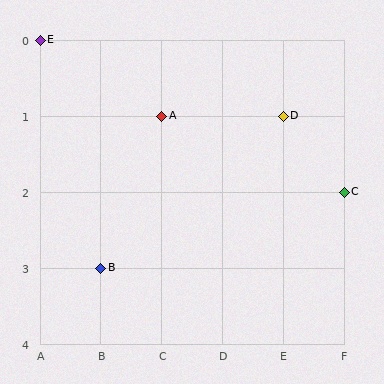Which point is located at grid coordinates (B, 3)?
Point B is at (B, 3).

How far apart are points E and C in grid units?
Points E and C are 5 columns and 2 rows apart (about 5.4 grid units diagonally).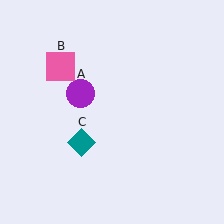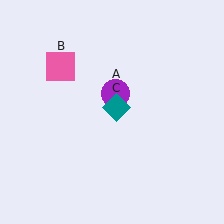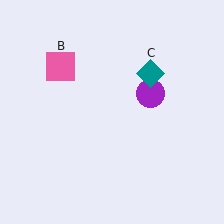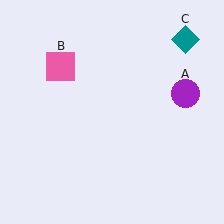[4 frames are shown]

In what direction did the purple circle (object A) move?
The purple circle (object A) moved right.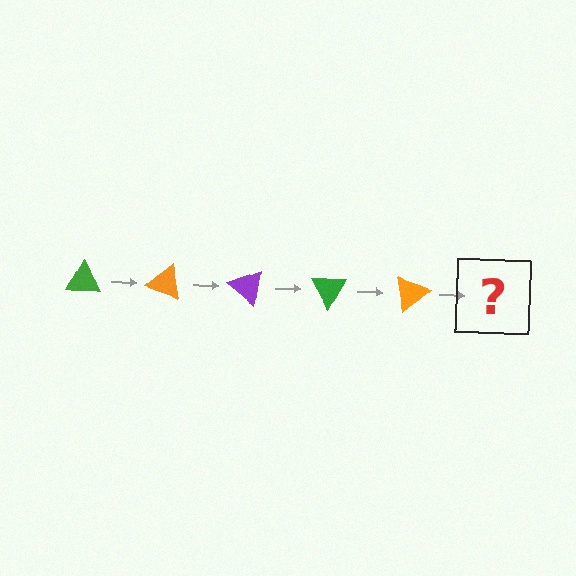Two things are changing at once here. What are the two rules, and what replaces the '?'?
The two rules are that it rotates 20 degrees each step and the color cycles through green, orange, and purple. The '?' should be a purple triangle, rotated 100 degrees from the start.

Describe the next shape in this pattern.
It should be a purple triangle, rotated 100 degrees from the start.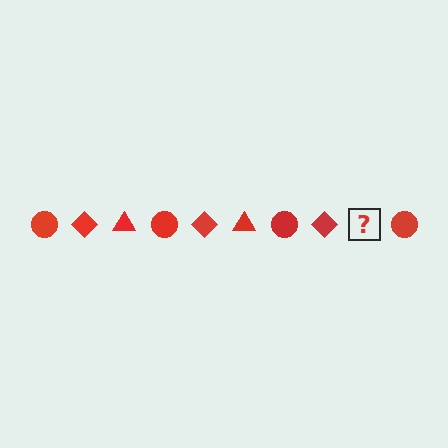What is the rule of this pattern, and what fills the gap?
The rule is that the pattern cycles through circle, diamond, triangle shapes in red. The gap should be filled with a red triangle.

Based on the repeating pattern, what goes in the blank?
The blank should be a red triangle.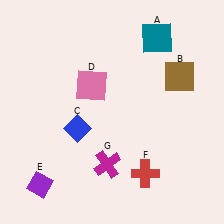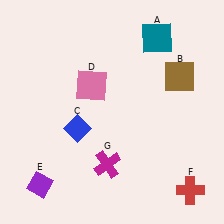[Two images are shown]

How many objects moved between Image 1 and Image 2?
1 object moved between the two images.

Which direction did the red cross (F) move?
The red cross (F) moved right.